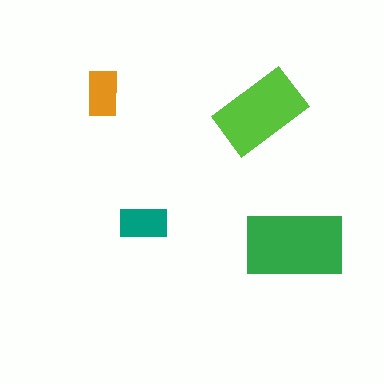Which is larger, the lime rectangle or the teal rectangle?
The lime one.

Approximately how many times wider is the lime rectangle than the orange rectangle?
About 2 times wider.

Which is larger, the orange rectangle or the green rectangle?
The green one.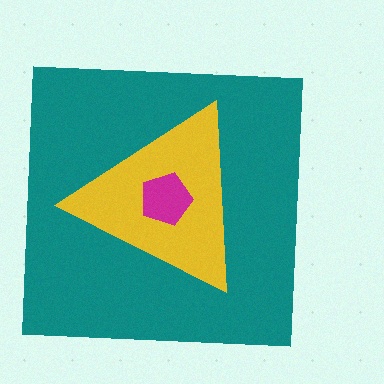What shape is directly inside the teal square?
The yellow triangle.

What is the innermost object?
The magenta pentagon.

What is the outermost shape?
The teal square.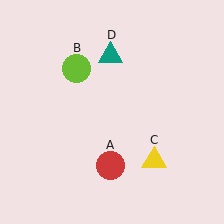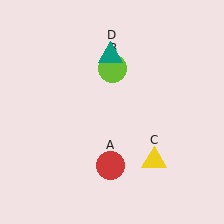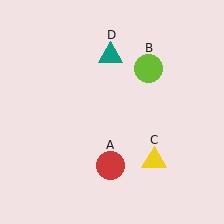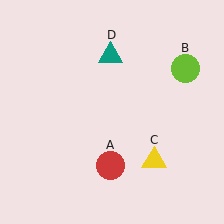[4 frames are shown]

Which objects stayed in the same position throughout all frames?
Red circle (object A) and yellow triangle (object C) and teal triangle (object D) remained stationary.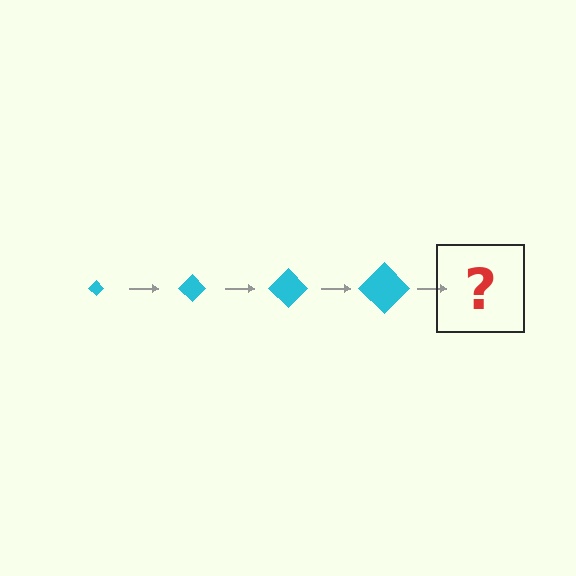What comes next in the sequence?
The next element should be a cyan diamond, larger than the previous one.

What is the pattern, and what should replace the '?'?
The pattern is that the diamond gets progressively larger each step. The '?' should be a cyan diamond, larger than the previous one.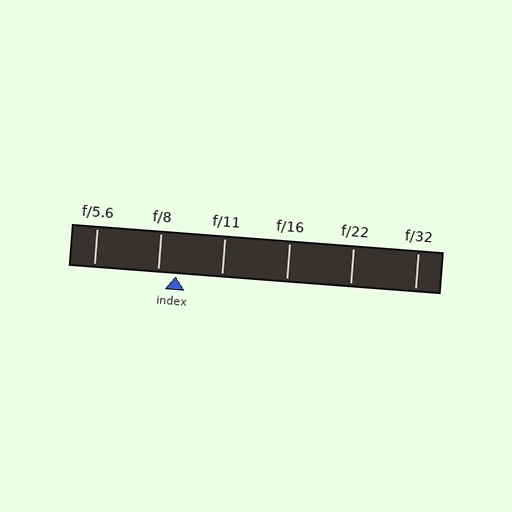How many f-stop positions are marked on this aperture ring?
There are 6 f-stop positions marked.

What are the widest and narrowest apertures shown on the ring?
The widest aperture shown is f/5.6 and the narrowest is f/32.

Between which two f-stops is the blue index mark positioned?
The index mark is between f/8 and f/11.